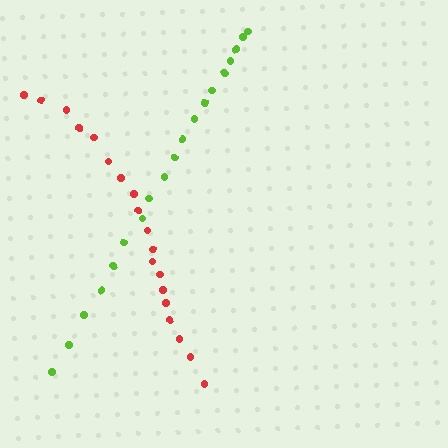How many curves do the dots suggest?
There are 2 distinct paths.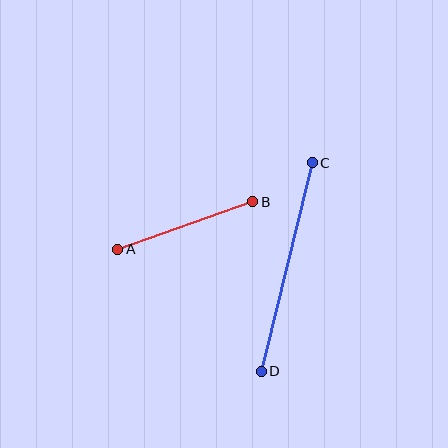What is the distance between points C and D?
The distance is approximately 215 pixels.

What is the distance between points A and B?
The distance is approximately 143 pixels.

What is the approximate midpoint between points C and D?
The midpoint is at approximately (287, 267) pixels.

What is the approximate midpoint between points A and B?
The midpoint is at approximately (185, 225) pixels.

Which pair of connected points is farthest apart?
Points C and D are farthest apart.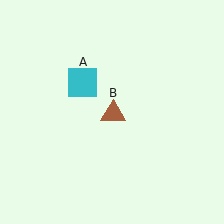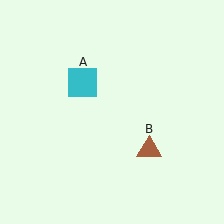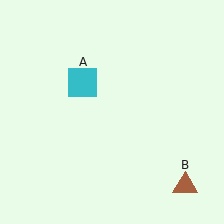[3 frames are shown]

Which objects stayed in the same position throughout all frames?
Cyan square (object A) remained stationary.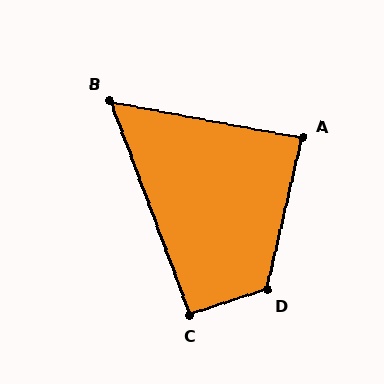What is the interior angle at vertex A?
Approximately 88 degrees (approximately right).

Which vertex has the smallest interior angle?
B, at approximately 59 degrees.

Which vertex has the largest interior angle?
D, at approximately 121 degrees.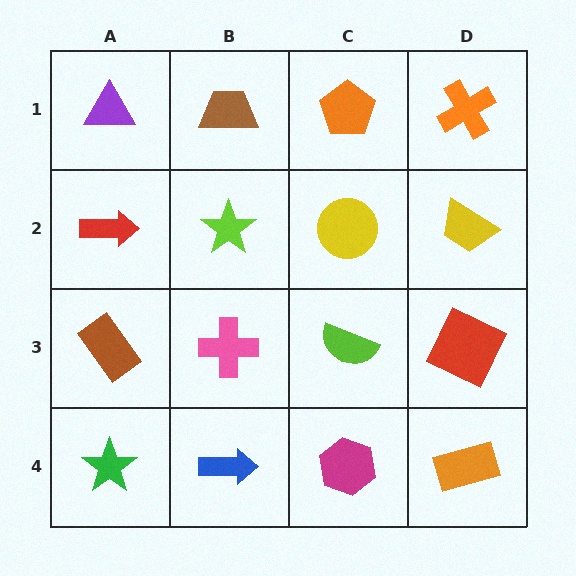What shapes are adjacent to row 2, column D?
An orange cross (row 1, column D), a red square (row 3, column D), a yellow circle (row 2, column C).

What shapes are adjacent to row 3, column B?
A lime star (row 2, column B), a blue arrow (row 4, column B), a brown rectangle (row 3, column A), a lime semicircle (row 3, column C).